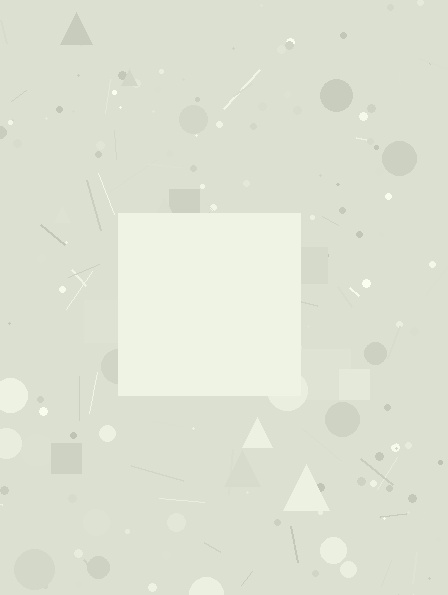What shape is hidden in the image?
A square is hidden in the image.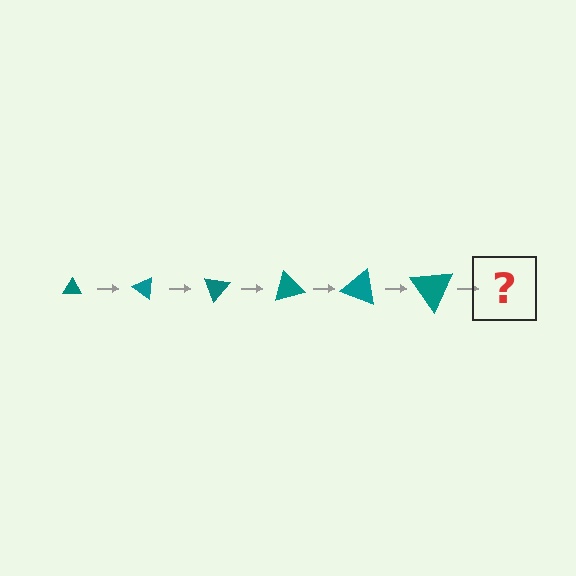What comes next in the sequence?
The next element should be a triangle, larger than the previous one and rotated 210 degrees from the start.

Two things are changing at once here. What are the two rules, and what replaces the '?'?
The two rules are that the triangle grows larger each step and it rotates 35 degrees each step. The '?' should be a triangle, larger than the previous one and rotated 210 degrees from the start.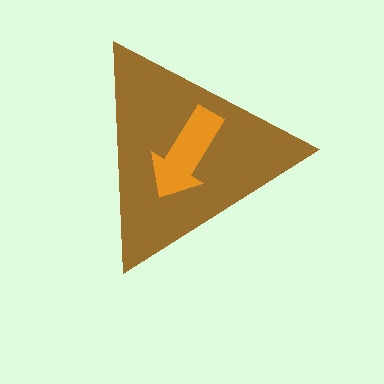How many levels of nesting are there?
2.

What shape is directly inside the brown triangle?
The orange arrow.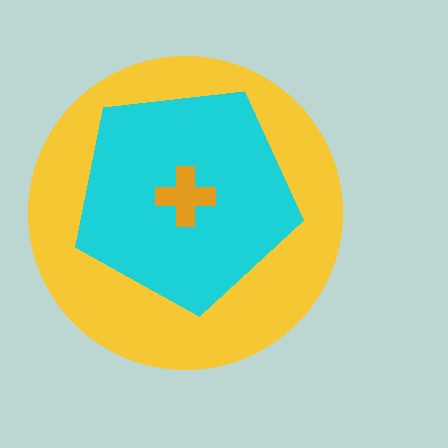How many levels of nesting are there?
3.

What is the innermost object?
The orange cross.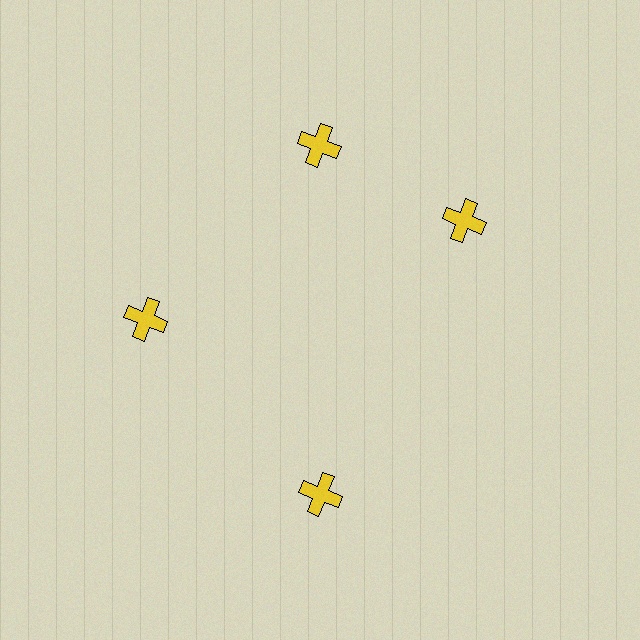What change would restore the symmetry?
The symmetry would be restored by rotating it back into even spacing with its neighbors so that all 4 crosses sit at equal angles and equal distance from the center.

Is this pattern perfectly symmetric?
No. The 4 yellow crosses are arranged in a ring, but one element near the 3 o'clock position is rotated out of alignment along the ring, breaking the 4-fold rotational symmetry.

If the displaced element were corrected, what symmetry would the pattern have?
It would have 4-fold rotational symmetry — the pattern would map onto itself every 90 degrees.